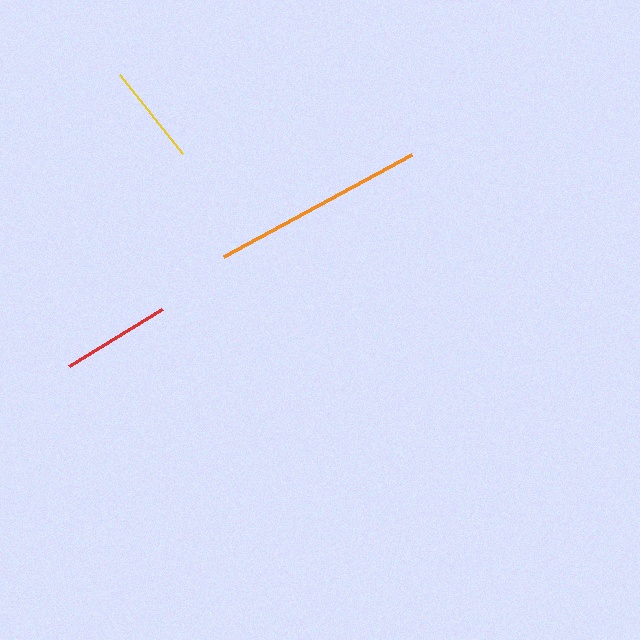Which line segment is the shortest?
The yellow line is the shortest at approximately 101 pixels.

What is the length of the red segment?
The red segment is approximately 109 pixels long.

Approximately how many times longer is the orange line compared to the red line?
The orange line is approximately 2.0 times the length of the red line.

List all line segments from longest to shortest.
From longest to shortest: orange, red, yellow.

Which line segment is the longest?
The orange line is the longest at approximately 214 pixels.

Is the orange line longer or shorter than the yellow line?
The orange line is longer than the yellow line.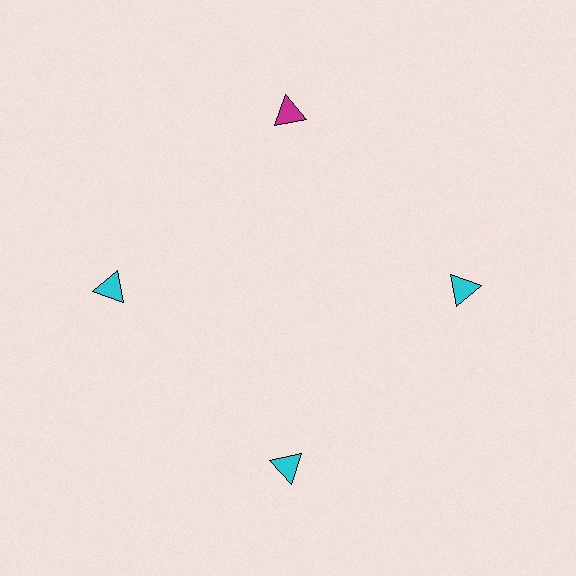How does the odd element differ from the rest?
It has a different color: magenta instead of cyan.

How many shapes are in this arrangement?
There are 4 shapes arranged in a ring pattern.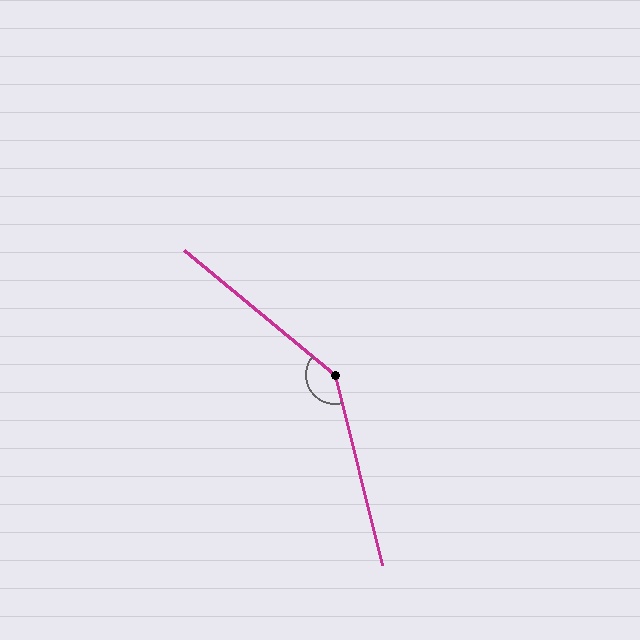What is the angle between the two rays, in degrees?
Approximately 144 degrees.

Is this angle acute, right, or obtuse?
It is obtuse.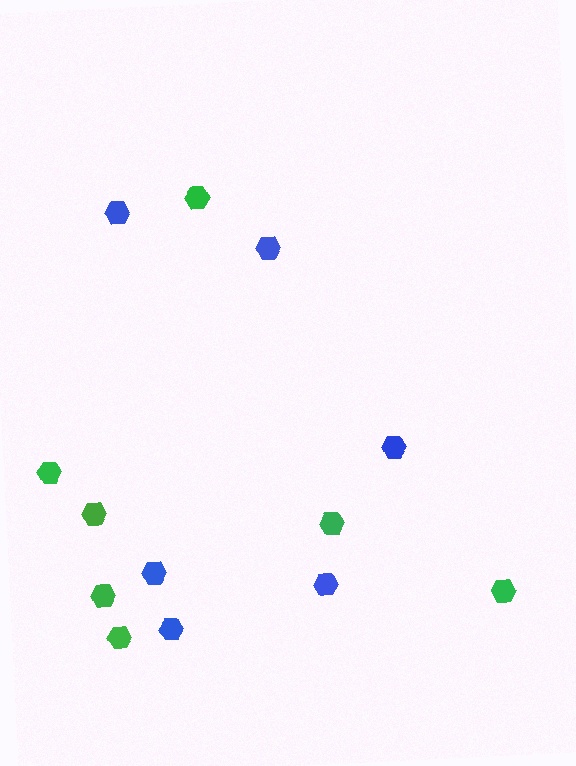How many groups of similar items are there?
There are 2 groups: one group of green hexagons (7) and one group of blue hexagons (6).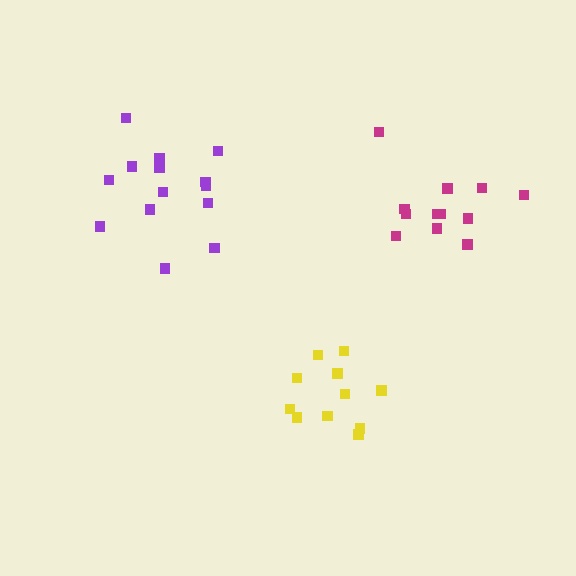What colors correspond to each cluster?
The clusters are colored: purple, magenta, yellow.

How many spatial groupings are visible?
There are 3 spatial groupings.